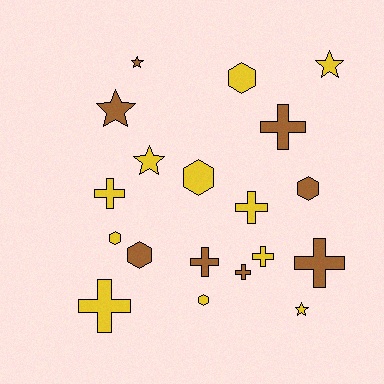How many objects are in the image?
There are 19 objects.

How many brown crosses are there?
There are 4 brown crosses.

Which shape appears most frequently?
Cross, with 8 objects.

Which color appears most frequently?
Yellow, with 11 objects.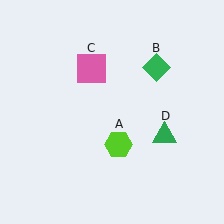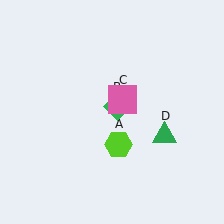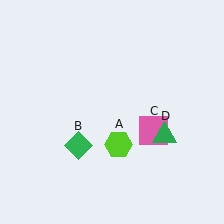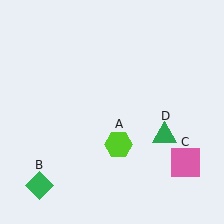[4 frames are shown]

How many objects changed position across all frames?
2 objects changed position: green diamond (object B), pink square (object C).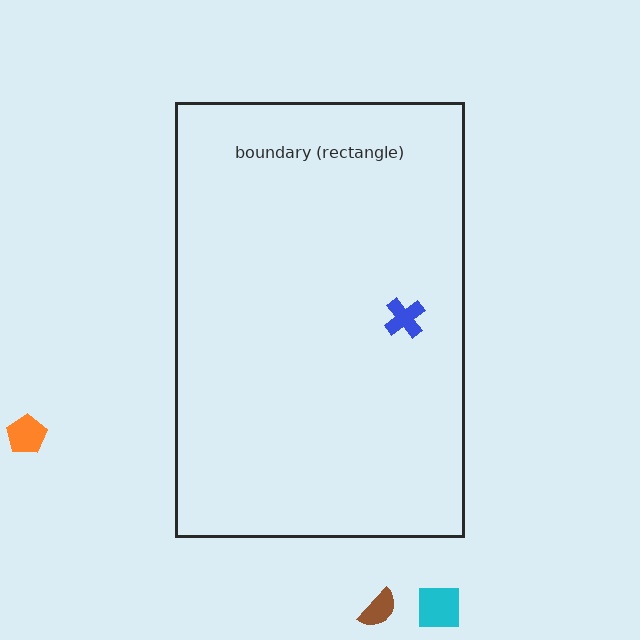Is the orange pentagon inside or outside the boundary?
Outside.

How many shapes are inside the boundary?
1 inside, 3 outside.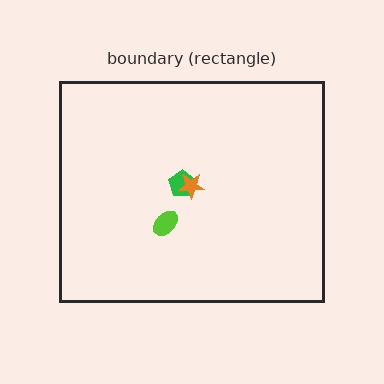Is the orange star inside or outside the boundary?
Inside.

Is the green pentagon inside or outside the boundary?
Inside.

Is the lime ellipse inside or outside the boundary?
Inside.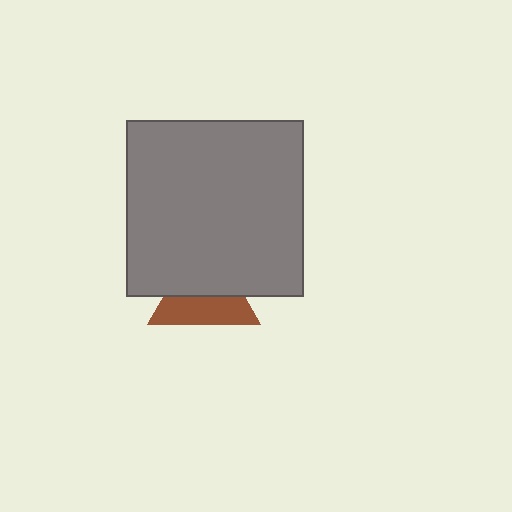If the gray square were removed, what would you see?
You would see the complete brown triangle.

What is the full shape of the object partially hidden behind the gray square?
The partially hidden object is a brown triangle.